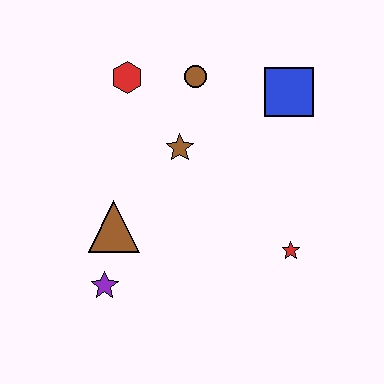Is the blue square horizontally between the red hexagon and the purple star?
No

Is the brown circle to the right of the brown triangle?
Yes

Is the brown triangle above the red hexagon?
No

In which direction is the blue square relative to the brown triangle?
The blue square is to the right of the brown triangle.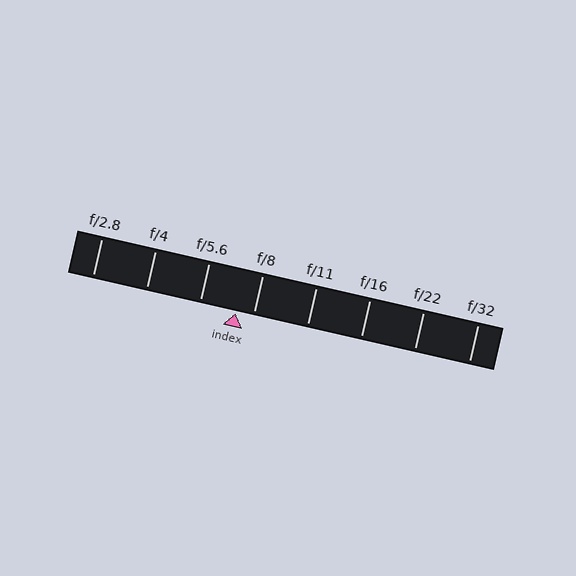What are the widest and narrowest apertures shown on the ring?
The widest aperture shown is f/2.8 and the narrowest is f/32.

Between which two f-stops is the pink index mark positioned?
The index mark is between f/5.6 and f/8.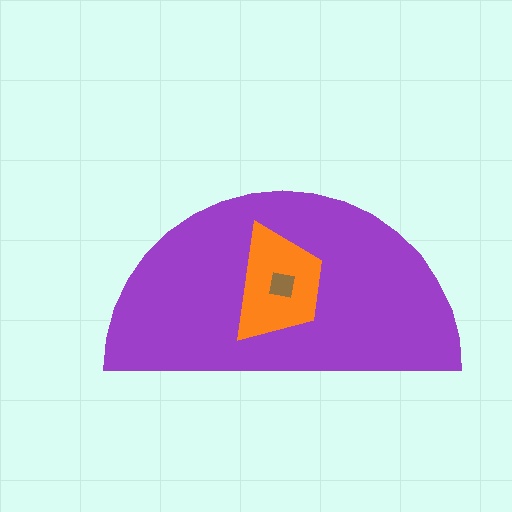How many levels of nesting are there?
3.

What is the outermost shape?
The purple semicircle.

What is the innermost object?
The brown square.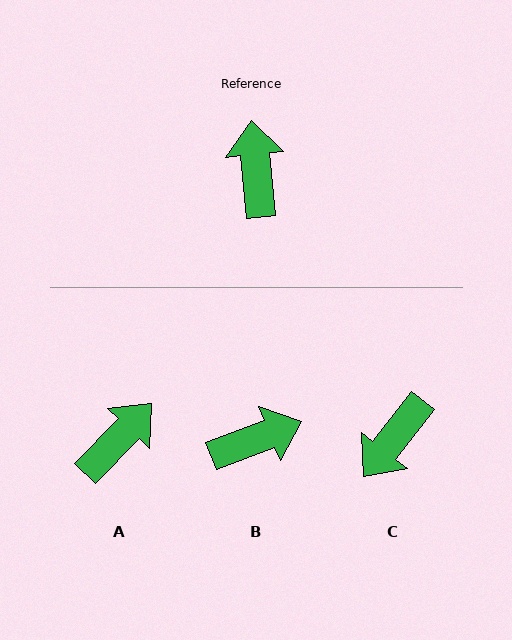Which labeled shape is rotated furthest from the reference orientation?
C, about 136 degrees away.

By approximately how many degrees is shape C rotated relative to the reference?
Approximately 136 degrees counter-clockwise.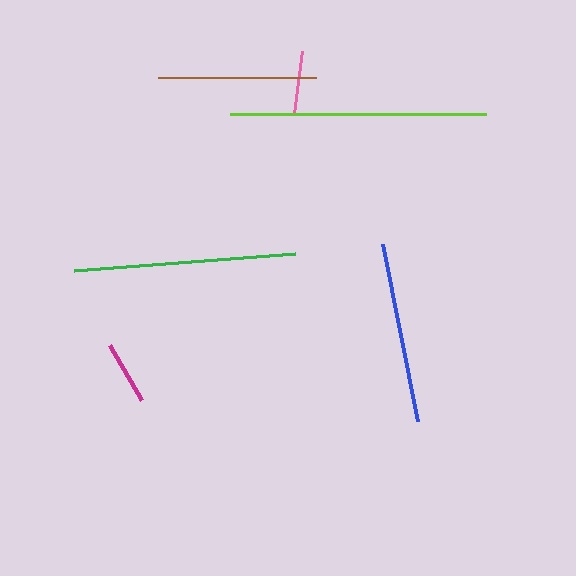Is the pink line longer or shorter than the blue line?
The blue line is longer than the pink line.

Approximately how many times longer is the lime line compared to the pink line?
The lime line is approximately 4.1 times the length of the pink line.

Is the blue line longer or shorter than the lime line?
The lime line is longer than the blue line.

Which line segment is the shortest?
The pink line is the shortest at approximately 63 pixels.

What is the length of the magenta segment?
The magenta segment is approximately 64 pixels long.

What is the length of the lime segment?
The lime segment is approximately 256 pixels long.